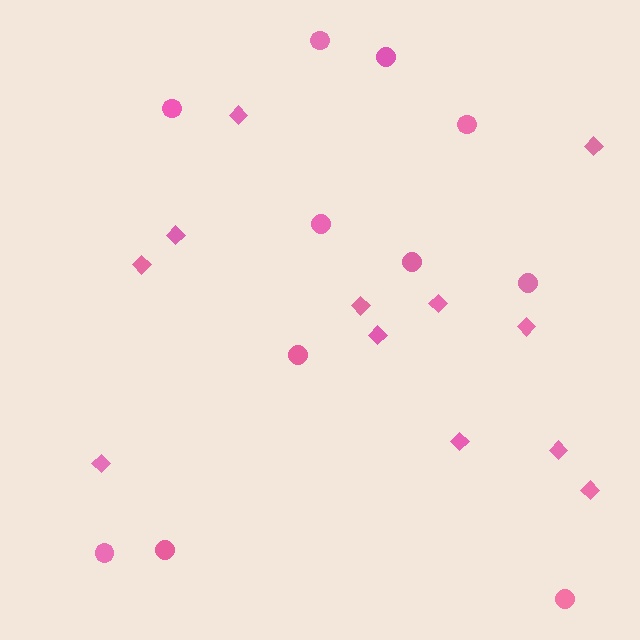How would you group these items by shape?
There are 2 groups: one group of circles (11) and one group of diamonds (12).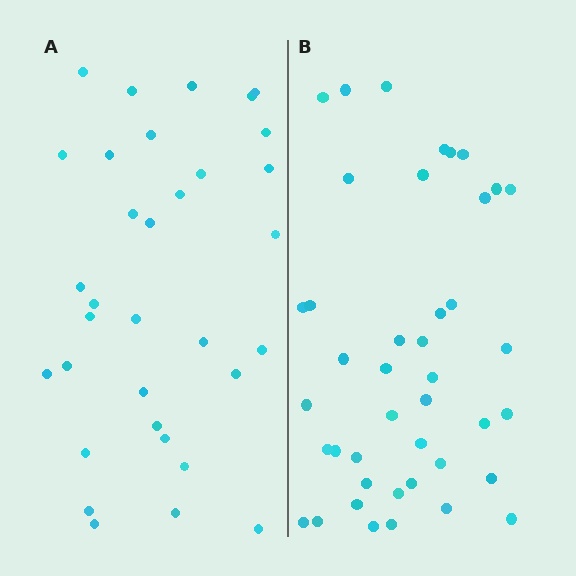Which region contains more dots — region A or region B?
Region B (the right region) has more dots.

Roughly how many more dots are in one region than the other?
Region B has roughly 8 or so more dots than region A.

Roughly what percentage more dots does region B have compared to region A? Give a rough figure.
About 25% more.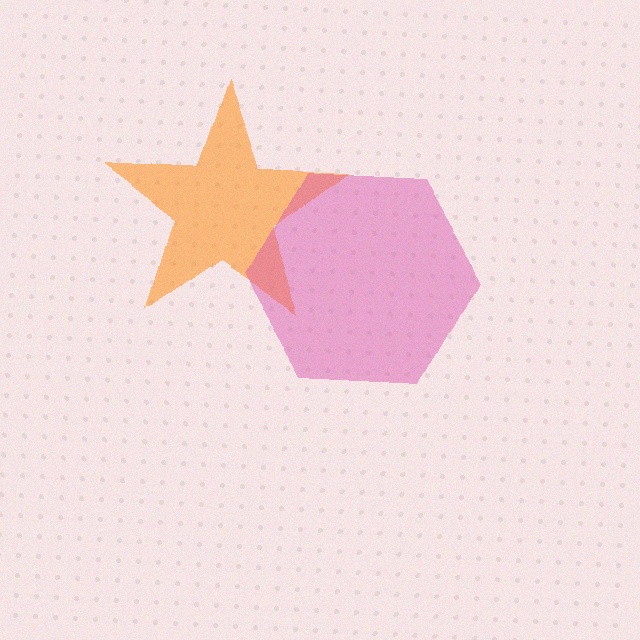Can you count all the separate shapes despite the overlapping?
Yes, there are 2 separate shapes.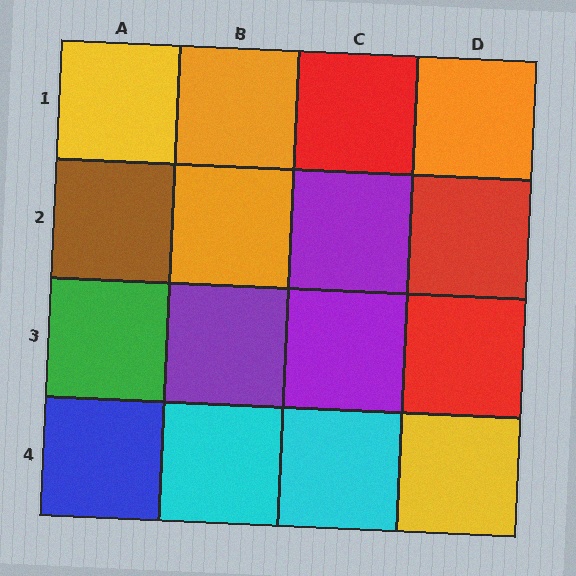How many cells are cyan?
2 cells are cyan.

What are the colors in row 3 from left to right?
Green, purple, purple, red.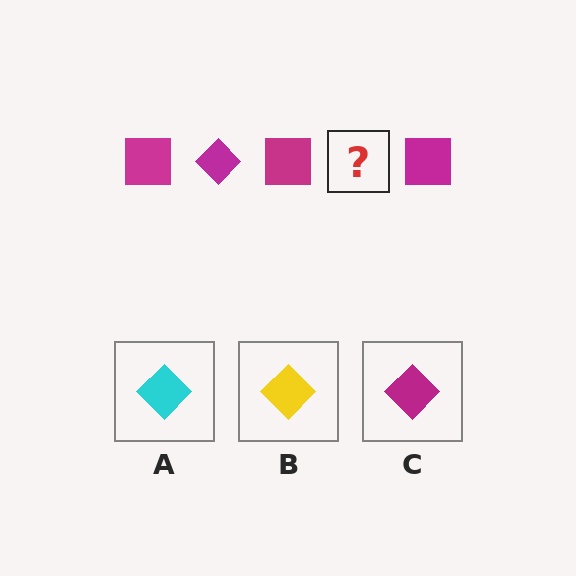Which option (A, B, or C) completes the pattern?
C.